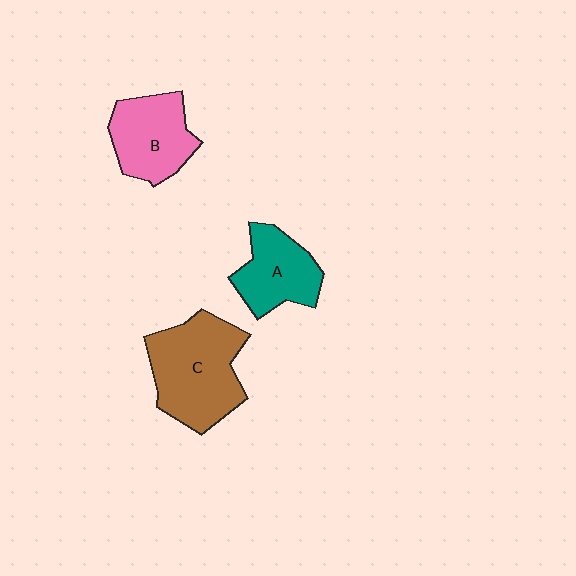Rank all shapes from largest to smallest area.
From largest to smallest: C (brown), B (pink), A (teal).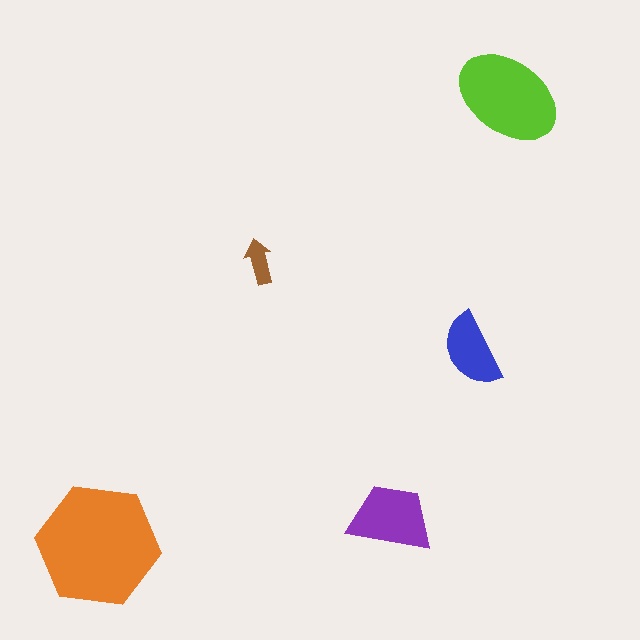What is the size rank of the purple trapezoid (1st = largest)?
3rd.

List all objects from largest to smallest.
The orange hexagon, the lime ellipse, the purple trapezoid, the blue semicircle, the brown arrow.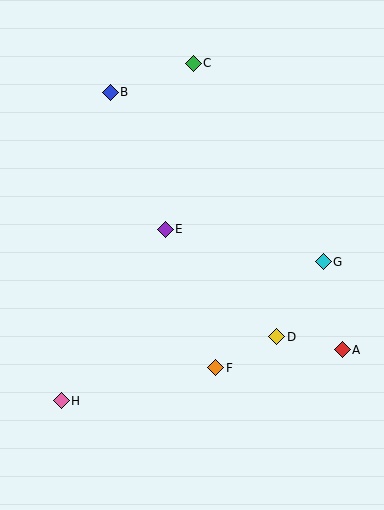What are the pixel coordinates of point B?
Point B is at (110, 92).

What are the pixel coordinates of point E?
Point E is at (165, 229).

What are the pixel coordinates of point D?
Point D is at (277, 337).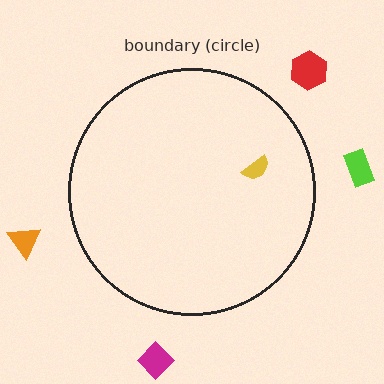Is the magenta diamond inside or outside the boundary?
Outside.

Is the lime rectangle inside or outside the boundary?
Outside.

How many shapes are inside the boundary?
1 inside, 4 outside.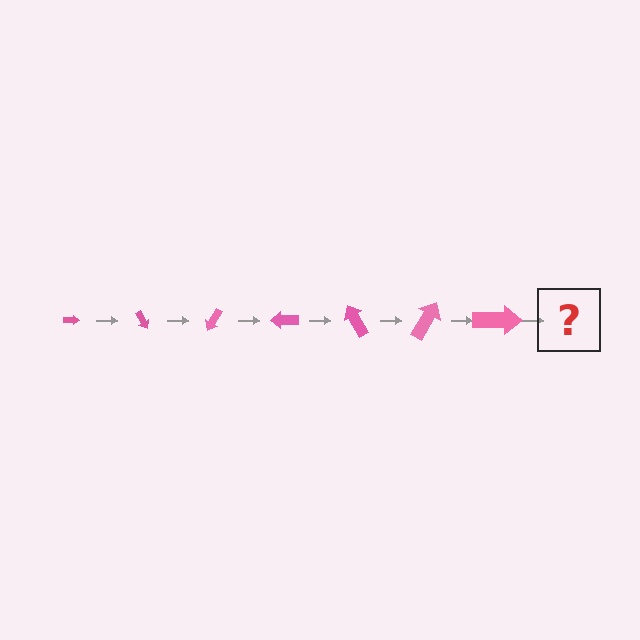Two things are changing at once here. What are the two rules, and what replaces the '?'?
The two rules are that the arrow grows larger each step and it rotates 60 degrees each step. The '?' should be an arrow, larger than the previous one and rotated 420 degrees from the start.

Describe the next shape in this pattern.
It should be an arrow, larger than the previous one and rotated 420 degrees from the start.